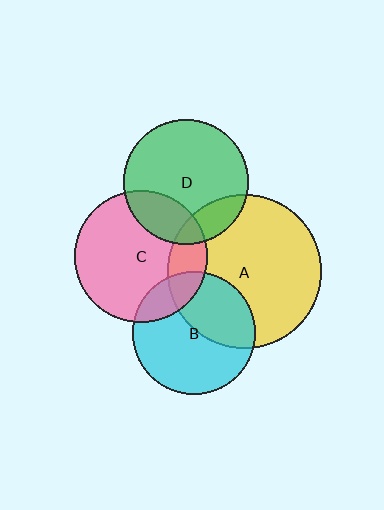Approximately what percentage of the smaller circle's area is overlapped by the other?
Approximately 15%.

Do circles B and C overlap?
Yes.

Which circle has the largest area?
Circle A (yellow).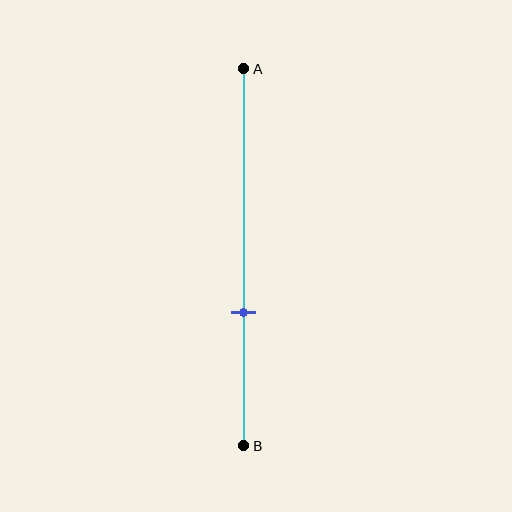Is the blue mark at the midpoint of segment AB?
No, the mark is at about 65% from A, not at the 50% midpoint.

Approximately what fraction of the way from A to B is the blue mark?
The blue mark is approximately 65% of the way from A to B.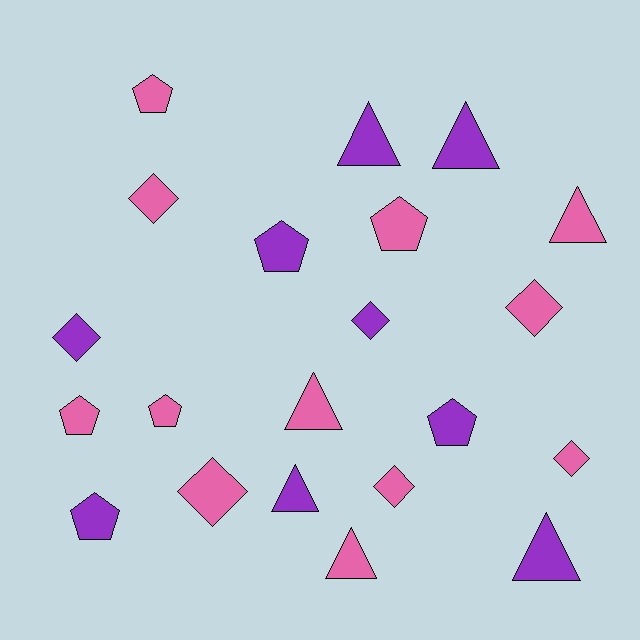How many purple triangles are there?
There are 4 purple triangles.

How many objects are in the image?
There are 21 objects.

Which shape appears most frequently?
Triangle, with 7 objects.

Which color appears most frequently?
Pink, with 12 objects.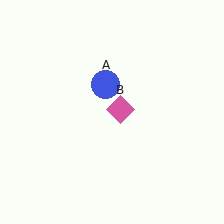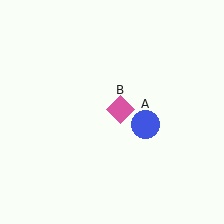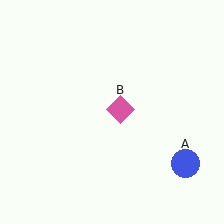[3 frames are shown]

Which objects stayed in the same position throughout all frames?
Pink diamond (object B) remained stationary.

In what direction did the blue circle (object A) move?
The blue circle (object A) moved down and to the right.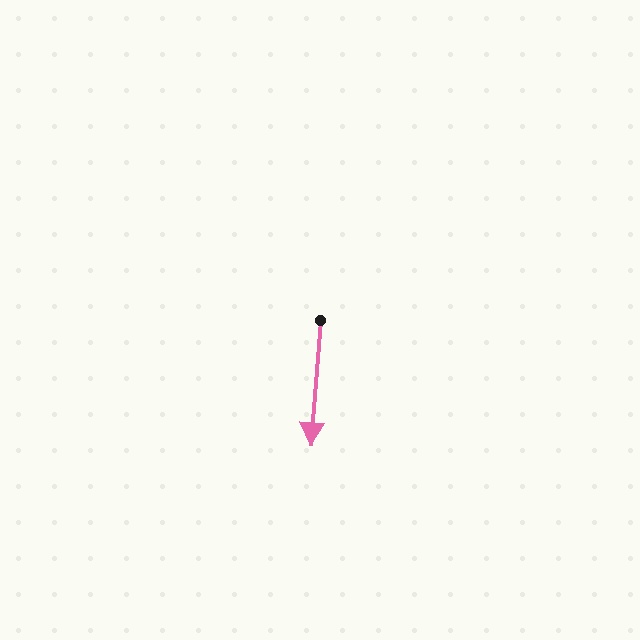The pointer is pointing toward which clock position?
Roughly 6 o'clock.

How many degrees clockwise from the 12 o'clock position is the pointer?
Approximately 184 degrees.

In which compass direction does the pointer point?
South.